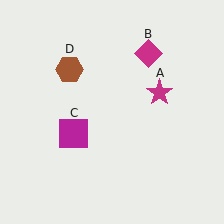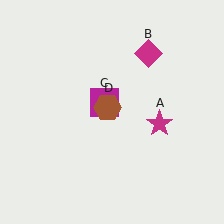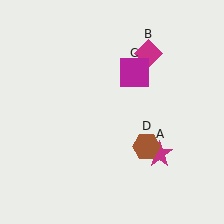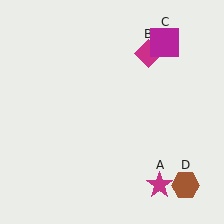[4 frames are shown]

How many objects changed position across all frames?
3 objects changed position: magenta star (object A), magenta square (object C), brown hexagon (object D).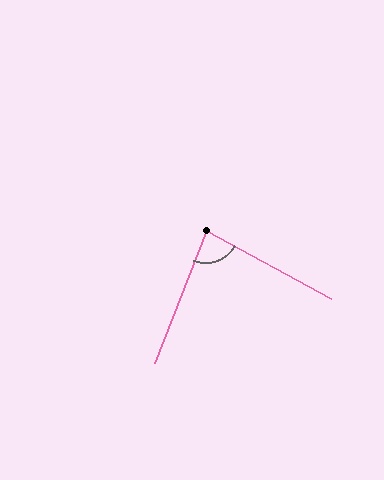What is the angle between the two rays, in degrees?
Approximately 83 degrees.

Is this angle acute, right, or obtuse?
It is acute.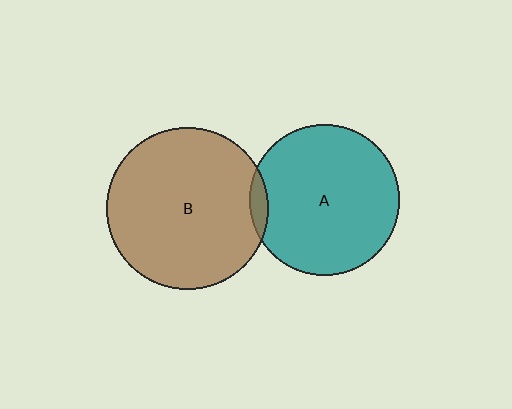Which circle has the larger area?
Circle B (brown).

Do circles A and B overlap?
Yes.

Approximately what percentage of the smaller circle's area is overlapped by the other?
Approximately 5%.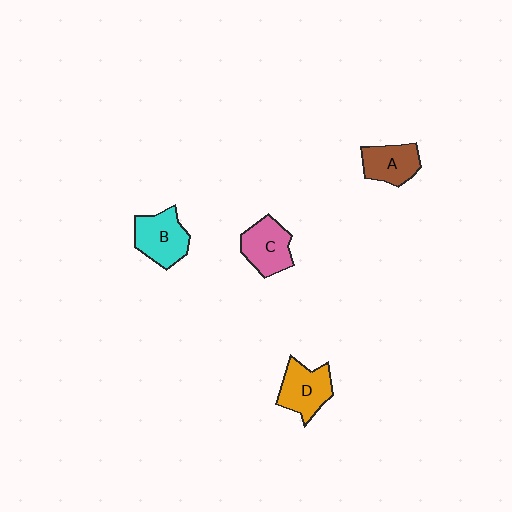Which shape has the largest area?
Shape B (cyan).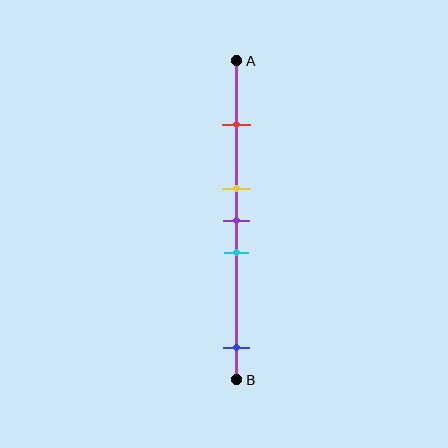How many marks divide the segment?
There are 5 marks dividing the segment.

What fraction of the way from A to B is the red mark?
The red mark is approximately 20% (0.2) of the way from A to B.